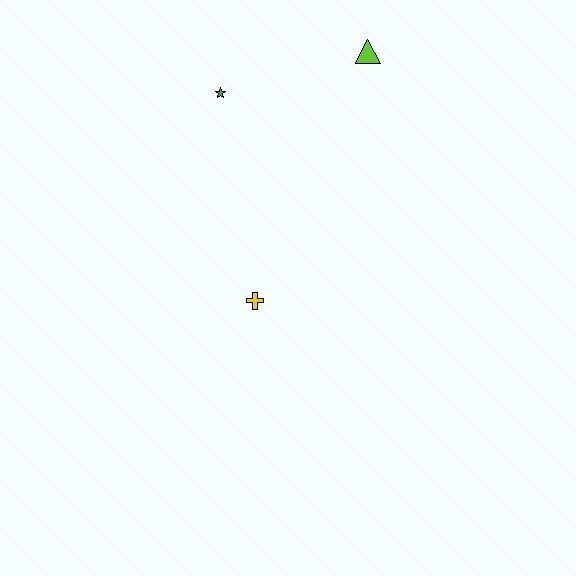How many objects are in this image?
There are 3 objects.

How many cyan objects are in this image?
There are no cyan objects.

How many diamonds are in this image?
There are no diamonds.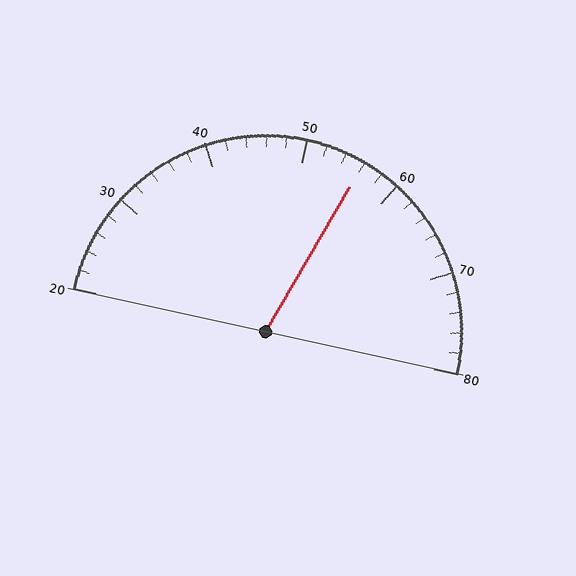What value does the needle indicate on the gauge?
The needle indicates approximately 56.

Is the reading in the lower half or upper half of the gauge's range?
The reading is in the upper half of the range (20 to 80).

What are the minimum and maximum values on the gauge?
The gauge ranges from 20 to 80.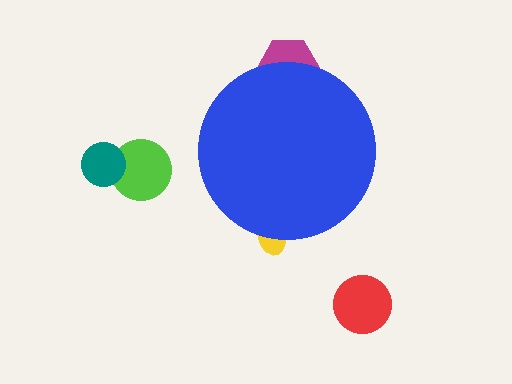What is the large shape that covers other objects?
A blue circle.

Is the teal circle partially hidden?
No, the teal circle is fully visible.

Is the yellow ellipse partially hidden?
Yes, the yellow ellipse is partially hidden behind the blue circle.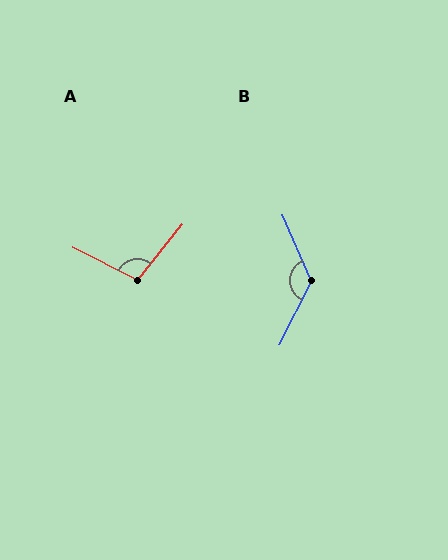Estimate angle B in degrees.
Approximately 130 degrees.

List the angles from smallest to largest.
A (102°), B (130°).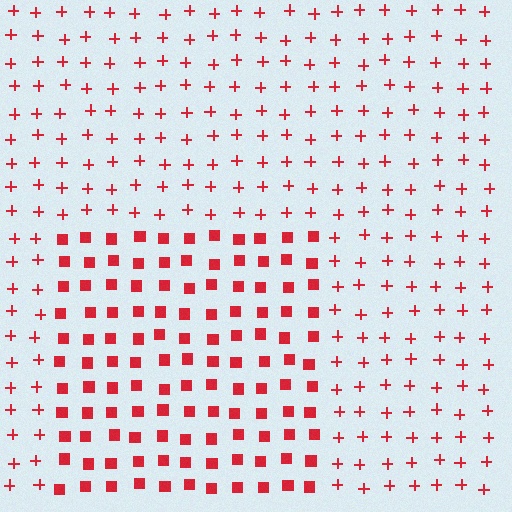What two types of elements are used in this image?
The image uses squares inside the rectangle region and plus signs outside it.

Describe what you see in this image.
The image is filled with small red elements arranged in a uniform grid. A rectangle-shaped region contains squares, while the surrounding area contains plus signs. The boundary is defined purely by the change in element shape.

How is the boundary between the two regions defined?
The boundary is defined by a change in element shape: squares inside vs. plus signs outside. All elements share the same color and spacing.